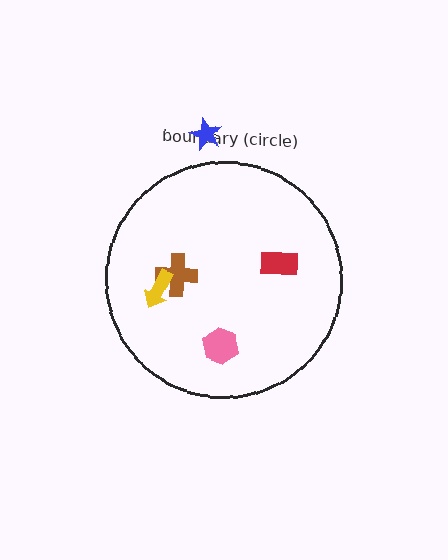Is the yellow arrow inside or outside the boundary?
Inside.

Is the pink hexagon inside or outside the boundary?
Inside.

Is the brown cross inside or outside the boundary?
Inside.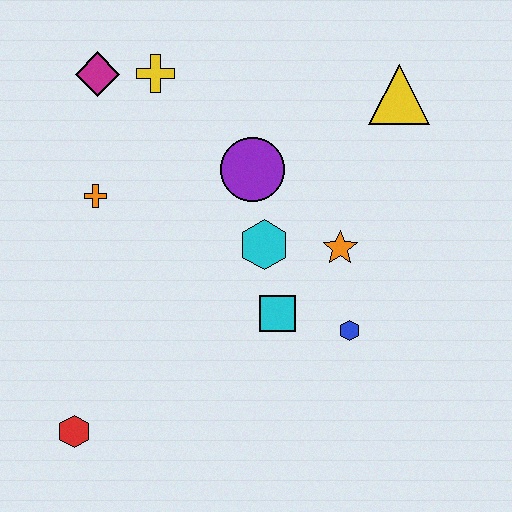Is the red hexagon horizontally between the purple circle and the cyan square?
No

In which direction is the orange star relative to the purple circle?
The orange star is to the right of the purple circle.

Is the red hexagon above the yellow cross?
No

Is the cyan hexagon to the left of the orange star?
Yes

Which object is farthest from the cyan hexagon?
The red hexagon is farthest from the cyan hexagon.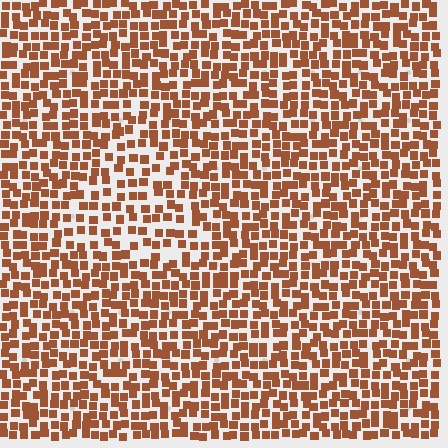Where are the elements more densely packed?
The elements are more densely packed outside the triangle boundary.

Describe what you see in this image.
The image contains small brown elements arranged at two different densities. A triangle-shaped region is visible where the elements are less densely packed than the surrounding area.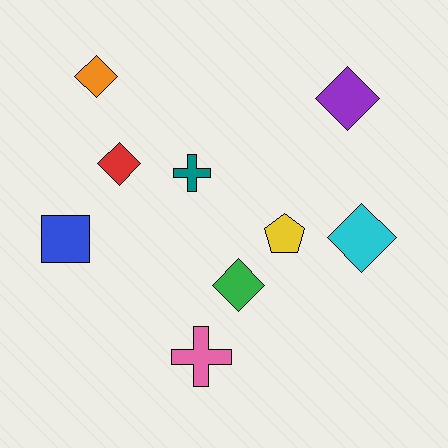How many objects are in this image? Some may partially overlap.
There are 9 objects.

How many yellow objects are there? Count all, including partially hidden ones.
There is 1 yellow object.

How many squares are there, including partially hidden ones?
There is 1 square.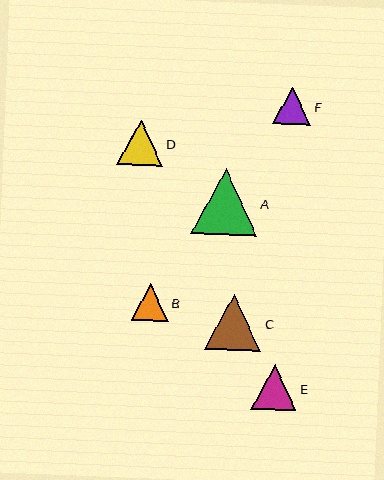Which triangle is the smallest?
Triangle B is the smallest with a size of approximately 37 pixels.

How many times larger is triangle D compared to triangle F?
Triangle D is approximately 1.2 times the size of triangle F.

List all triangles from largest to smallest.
From largest to smallest: A, C, D, E, F, B.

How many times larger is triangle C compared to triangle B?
Triangle C is approximately 1.5 times the size of triangle B.